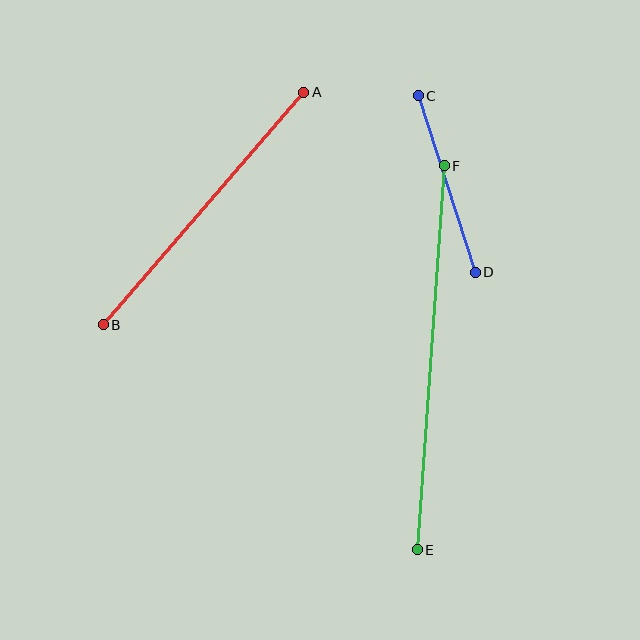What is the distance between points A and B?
The distance is approximately 307 pixels.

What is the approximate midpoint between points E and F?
The midpoint is at approximately (431, 358) pixels.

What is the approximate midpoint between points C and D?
The midpoint is at approximately (447, 184) pixels.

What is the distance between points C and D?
The distance is approximately 185 pixels.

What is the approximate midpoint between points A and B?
The midpoint is at approximately (203, 208) pixels.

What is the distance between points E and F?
The distance is approximately 385 pixels.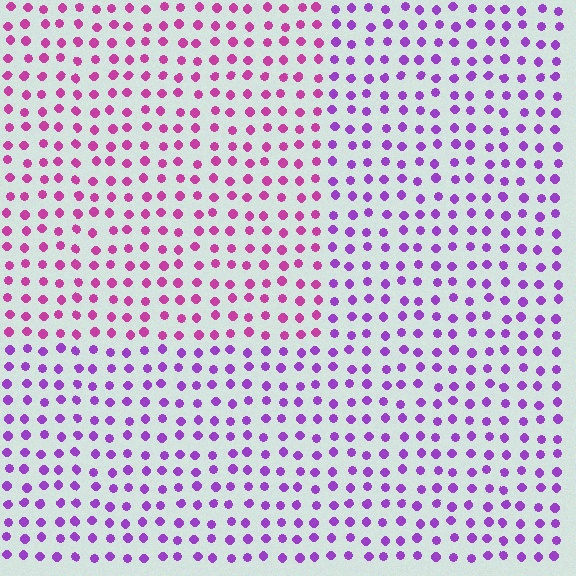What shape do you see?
I see a rectangle.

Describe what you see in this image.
The image is filled with small purple elements in a uniform arrangement. A rectangle-shaped region is visible where the elements are tinted to a slightly different hue, forming a subtle color boundary.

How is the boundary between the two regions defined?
The boundary is defined purely by a slight shift in hue (about 35 degrees). Spacing, size, and orientation are identical on both sides.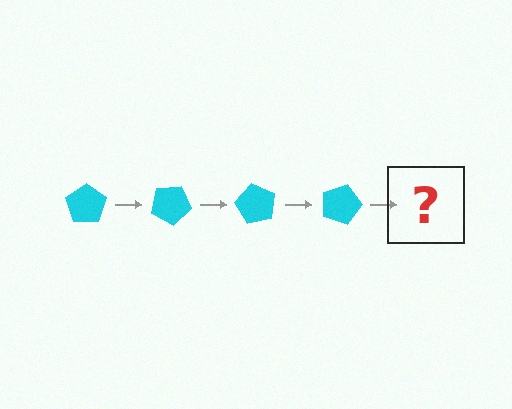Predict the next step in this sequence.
The next step is a cyan pentagon rotated 120 degrees.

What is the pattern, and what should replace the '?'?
The pattern is that the pentagon rotates 30 degrees each step. The '?' should be a cyan pentagon rotated 120 degrees.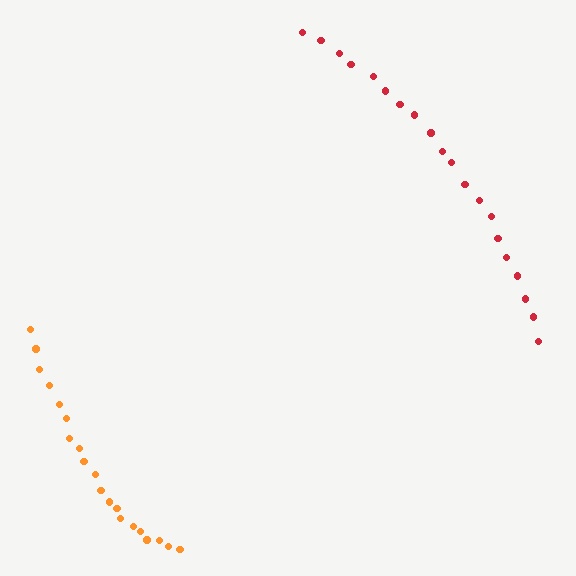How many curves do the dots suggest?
There are 2 distinct paths.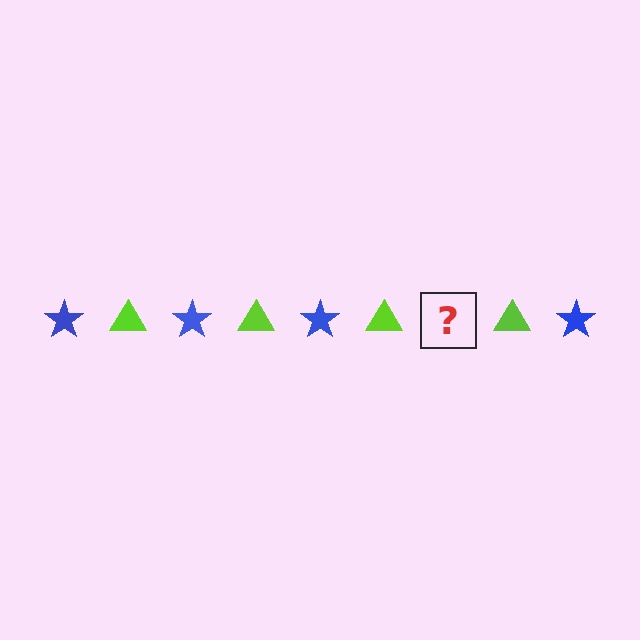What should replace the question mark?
The question mark should be replaced with a blue star.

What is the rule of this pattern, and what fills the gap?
The rule is that the pattern alternates between blue star and lime triangle. The gap should be filled with a blue star.